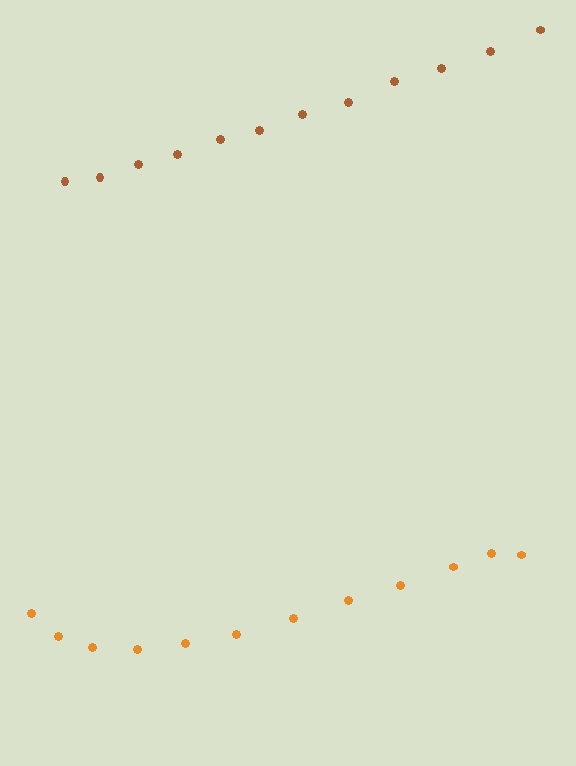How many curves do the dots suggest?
There are 2 distinct paths.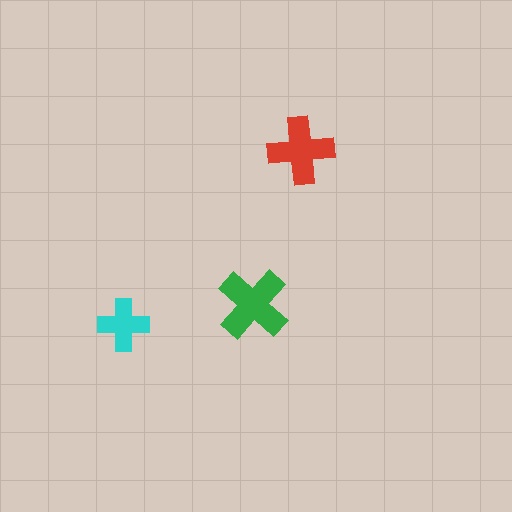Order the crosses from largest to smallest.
the green one, the red one, the cyan one.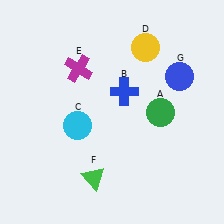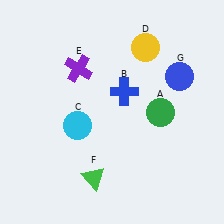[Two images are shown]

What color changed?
The cross (E) changed from magenta in Image 1 to purple in Image 2.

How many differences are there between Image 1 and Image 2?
There is 1 difference between the two images.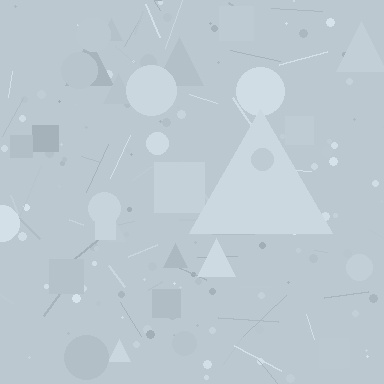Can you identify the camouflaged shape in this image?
The camouflaged shape is a triangle.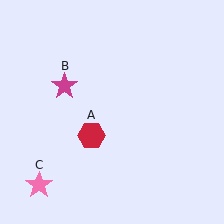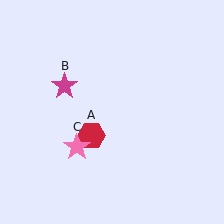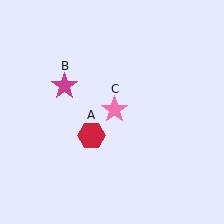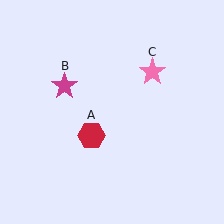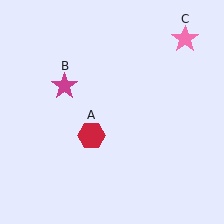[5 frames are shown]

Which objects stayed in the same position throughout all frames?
Red hexagon (object A) and magenta star (object B) remained stationary.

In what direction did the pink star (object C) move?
The pink star (object C) moved up and to the right.